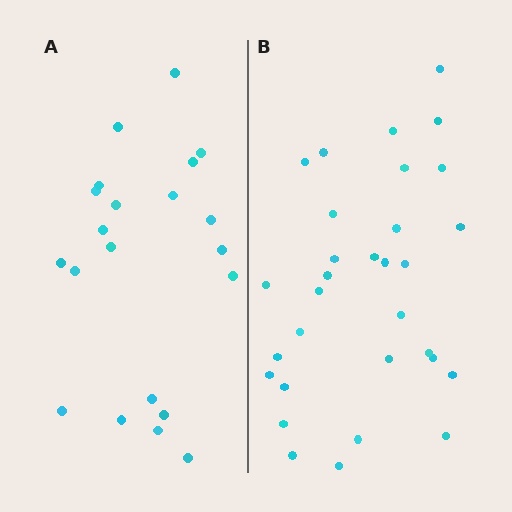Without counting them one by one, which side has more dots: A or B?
Region B (the right region) has more dots.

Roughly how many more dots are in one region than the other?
Region B has roughly 10 or so more dots than region A.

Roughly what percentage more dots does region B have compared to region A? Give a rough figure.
About 50% more.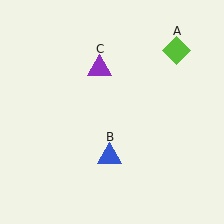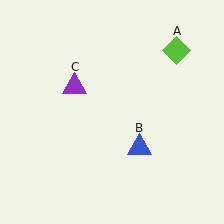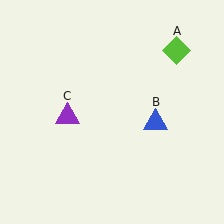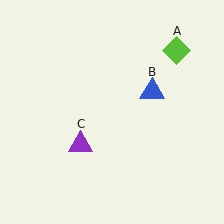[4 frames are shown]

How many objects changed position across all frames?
2 objects changed position: blue triangle (object B), purple triangle (object C).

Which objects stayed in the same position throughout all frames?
Lime diamond (object A) remained stationary.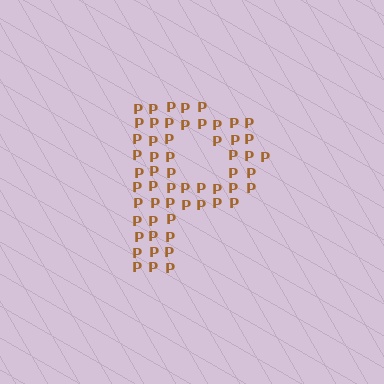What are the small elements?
The small elements are letter P's.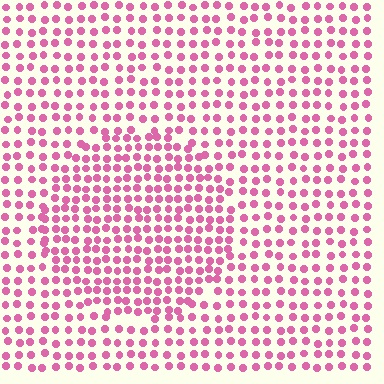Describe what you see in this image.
The image contains small pink elements arranged at two different densities. A circle-shaped region is visible where the elements are more densely packed than the surrounding area.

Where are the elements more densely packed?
The elements are more densely packed inside the circle boundary.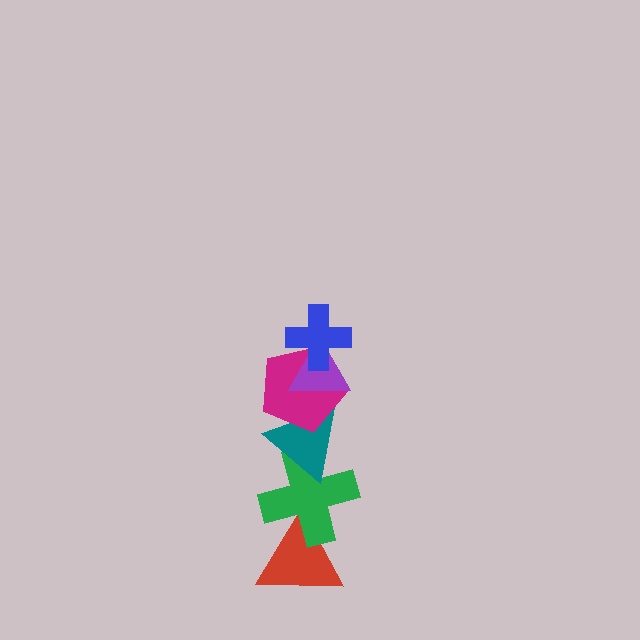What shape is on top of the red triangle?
The green cross is on top of the red triangle.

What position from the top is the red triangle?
The red triangle is 6th from the top.